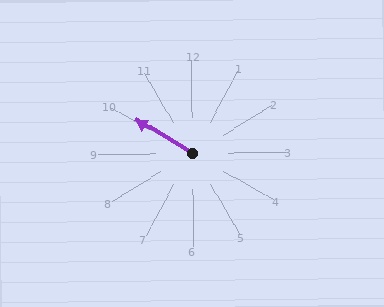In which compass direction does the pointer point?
Northwest.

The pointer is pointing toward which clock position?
Roughly 10 o'clock.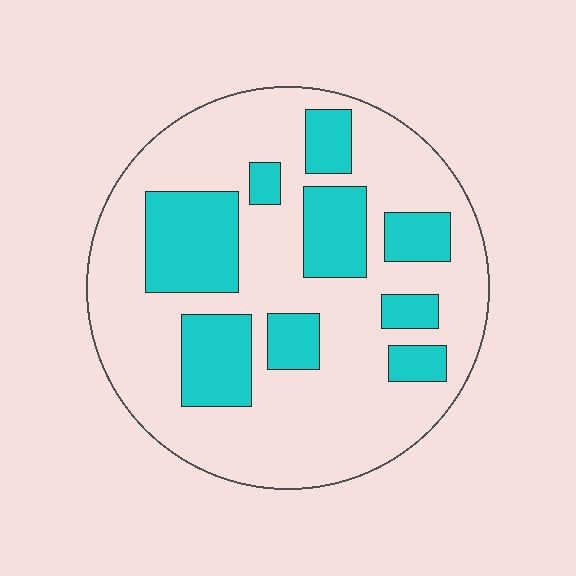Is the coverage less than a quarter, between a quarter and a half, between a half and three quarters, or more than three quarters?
Between a quarter and a half.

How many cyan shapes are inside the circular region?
9.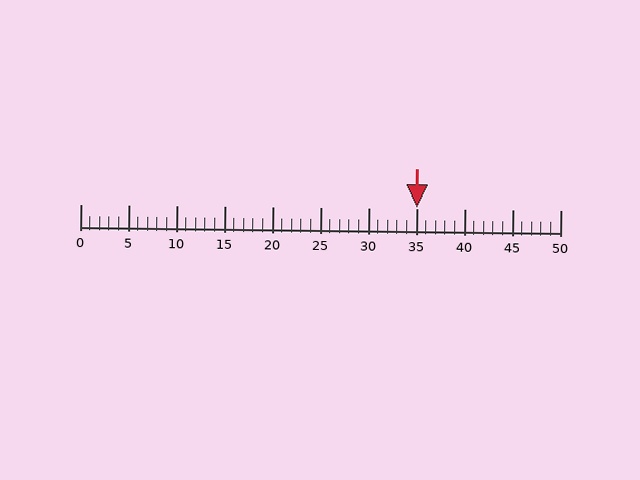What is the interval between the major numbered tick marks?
The major tick marks are spaced 5 units apart.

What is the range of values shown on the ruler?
The ruler shows values from 0 to 50.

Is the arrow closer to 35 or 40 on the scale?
The arrow is closer to 35.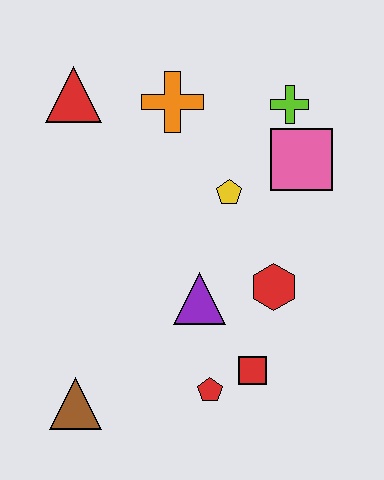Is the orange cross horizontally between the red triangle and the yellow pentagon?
Yes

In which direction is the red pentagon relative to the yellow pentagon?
The red pentagon is below the yellow pentagon.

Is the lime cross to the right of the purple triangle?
Yes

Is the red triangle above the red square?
Yes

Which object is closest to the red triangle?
The orange cross is closest to the red triangle.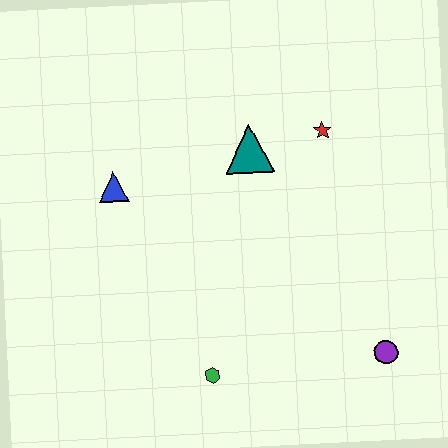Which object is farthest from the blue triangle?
The purple circle is farthest from the blue triangle.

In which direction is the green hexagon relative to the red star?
The green hexagon is below the red star.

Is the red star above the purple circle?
Yes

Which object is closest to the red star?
The teal triangle is closest to the red star.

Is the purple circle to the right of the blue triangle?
Yes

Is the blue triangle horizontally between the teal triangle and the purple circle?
No